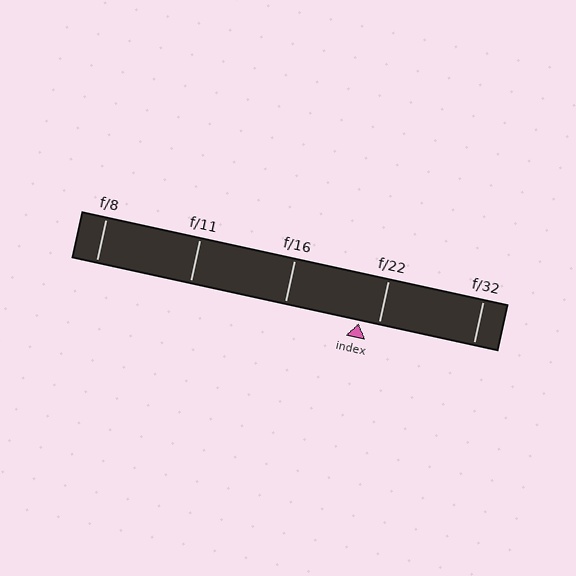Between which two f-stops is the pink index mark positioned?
The index mark is between f/16 and f/22.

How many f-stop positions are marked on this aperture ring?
There are 5 f-stop positions marked.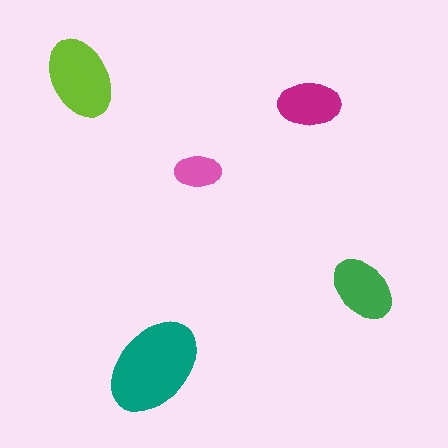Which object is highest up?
The lime ellipse is topmost.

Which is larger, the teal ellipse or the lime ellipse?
The teal one.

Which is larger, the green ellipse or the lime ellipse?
The lime one.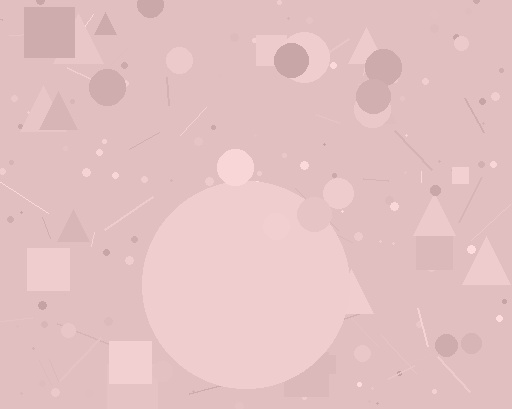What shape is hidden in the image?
A circle is hidden in the image.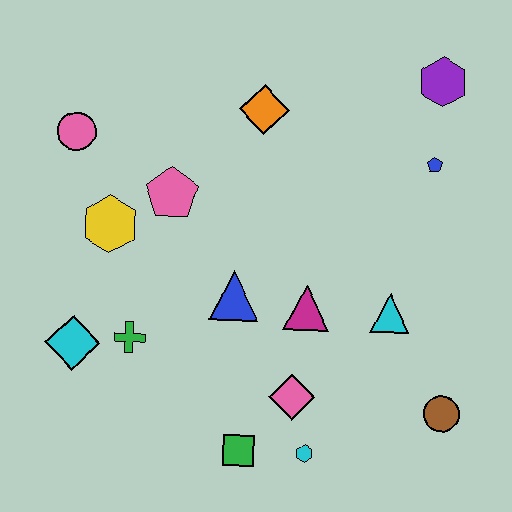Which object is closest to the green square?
The cyan hexagon is closest to the green square.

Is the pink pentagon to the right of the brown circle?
No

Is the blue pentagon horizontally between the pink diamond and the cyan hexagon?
No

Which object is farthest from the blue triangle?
The purple hexagon is farthest from the blue triangle.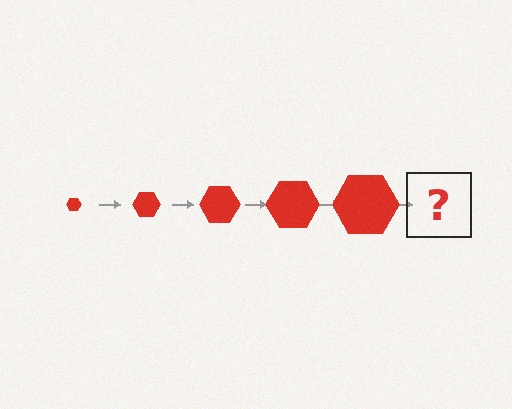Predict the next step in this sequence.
The next step is a red hexagon, larger than the previous one.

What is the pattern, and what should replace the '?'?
The pattern is that the hexagon gets progressively larger each step. The '?' should be a red hexagon, larger than the previous one.